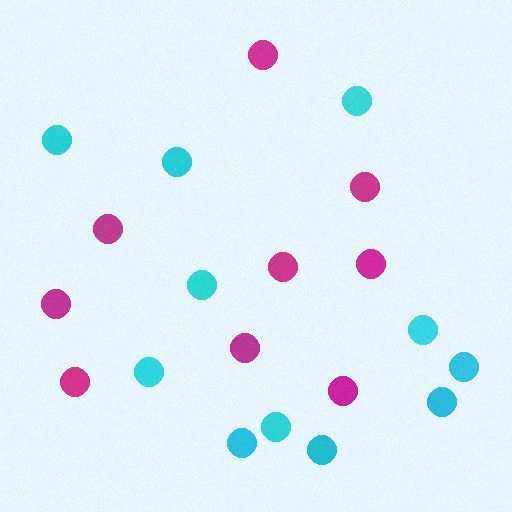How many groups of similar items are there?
There are 2 groups: one group of magenta circles (9) and one group of cyan circles (11).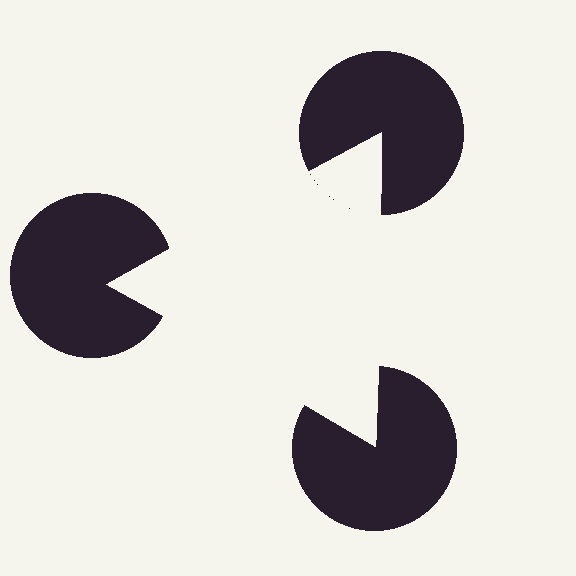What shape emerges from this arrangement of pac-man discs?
An illusory triangle — its edges are inferred from the aligned wedge cuts in the pac-man discs, not physically drawn.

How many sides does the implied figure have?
3 sides.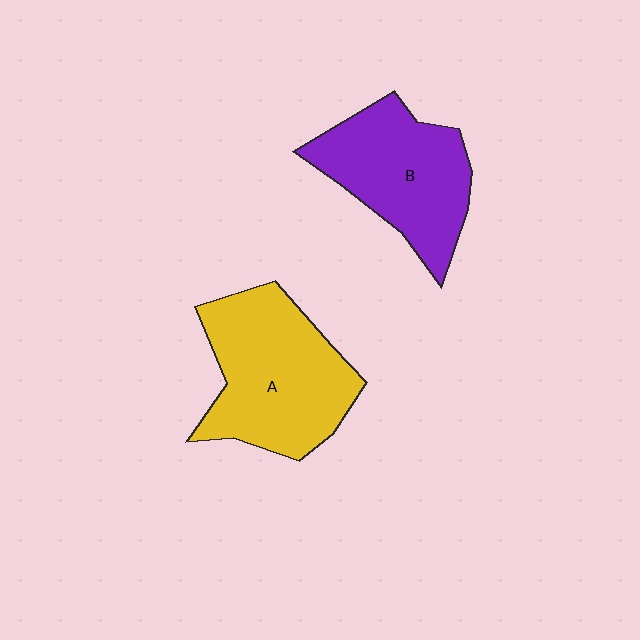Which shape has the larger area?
Shape A (yellow).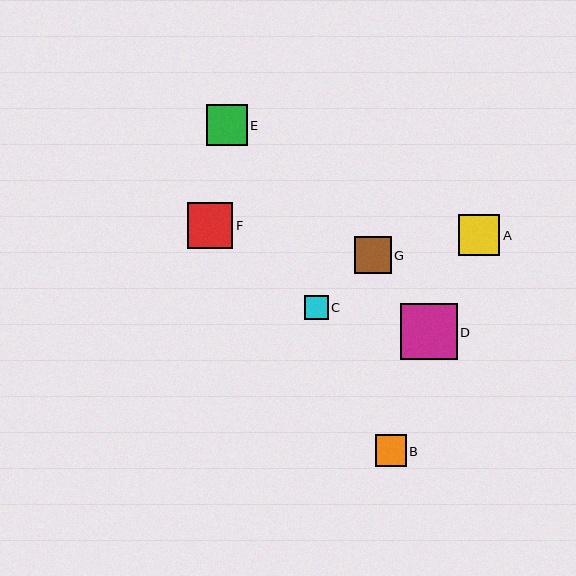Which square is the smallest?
Square C is the smallest with a size of approximately 24 pixels.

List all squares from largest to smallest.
From largest to smallest: D, F, A, E, G, B, C.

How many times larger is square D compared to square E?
Square D is approximately 1.4 times the size of square E.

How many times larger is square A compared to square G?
Square A is approximately 1.1 times the size of square G.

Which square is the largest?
Square D is the largest with a size of approximately 57 pixels.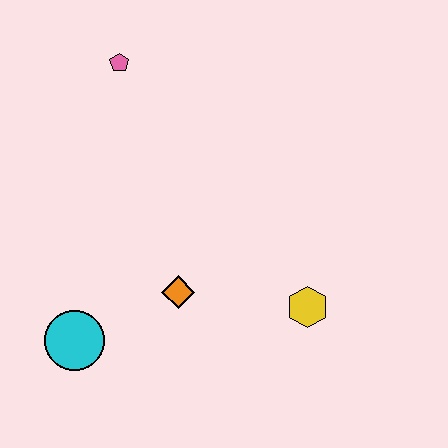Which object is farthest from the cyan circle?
The pink pentagon is farthest from the cyan circle.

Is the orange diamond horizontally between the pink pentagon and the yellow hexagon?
Yes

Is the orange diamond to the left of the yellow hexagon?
Yes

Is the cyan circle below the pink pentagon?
Yes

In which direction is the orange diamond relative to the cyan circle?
The orange diamond is to the right of the cyan circle.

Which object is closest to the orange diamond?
The cyan circle is closest to the orange diamond.